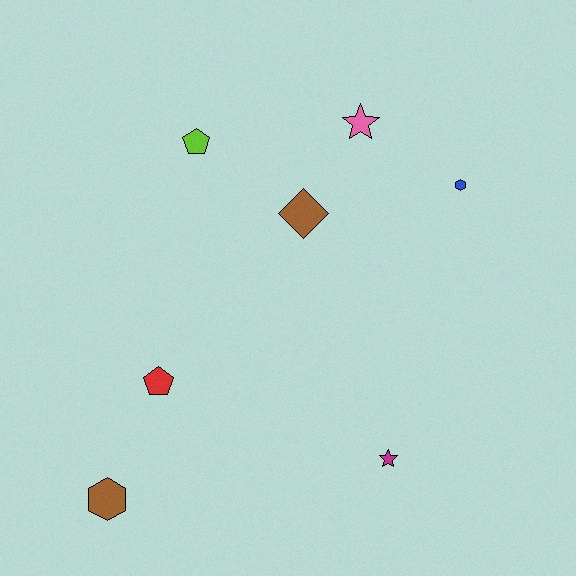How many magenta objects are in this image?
There is 1 magenta object.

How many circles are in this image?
There are no circles.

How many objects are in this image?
There are 7 objects.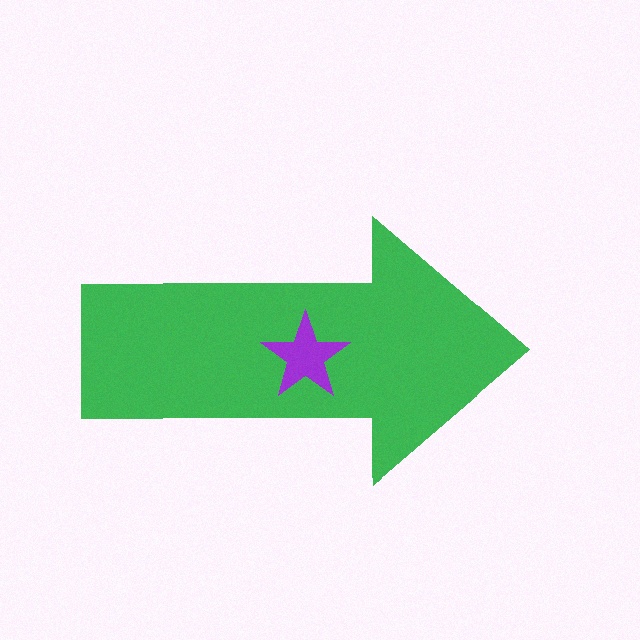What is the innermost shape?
The purple star.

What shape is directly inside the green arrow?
The purple star.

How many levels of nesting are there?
2.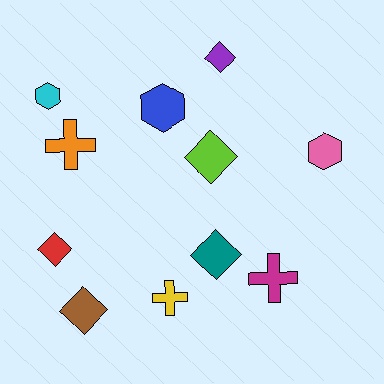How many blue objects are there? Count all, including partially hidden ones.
There is 1 blue object.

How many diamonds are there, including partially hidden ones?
There are 5 diamonds.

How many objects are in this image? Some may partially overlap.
There are 11 objects.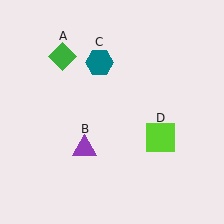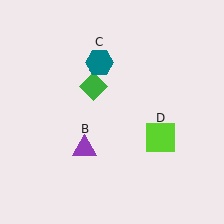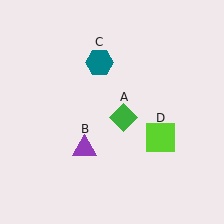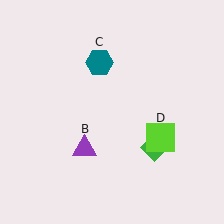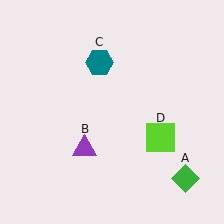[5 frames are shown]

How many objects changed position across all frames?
1 object changed position: green diamond (object A).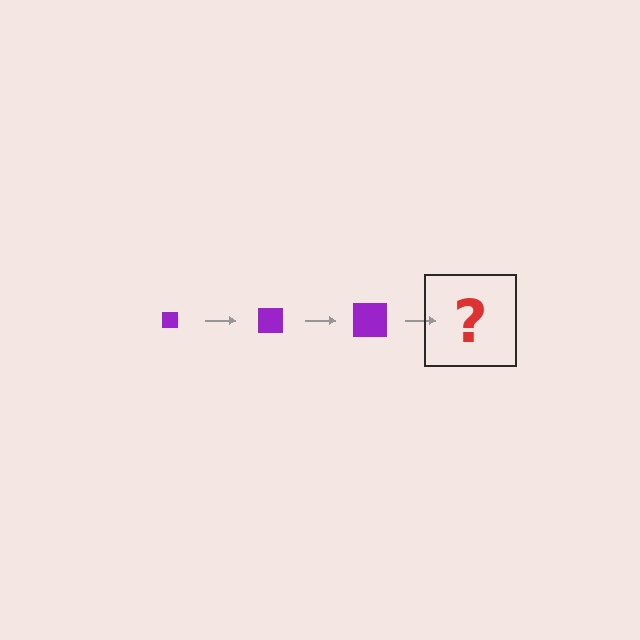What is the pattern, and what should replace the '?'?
The pattern is that the square gets progressively larger each step. The '?' should be a purple square, larger than the previous one.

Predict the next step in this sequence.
The next step is a purple square, larger than the previous one.